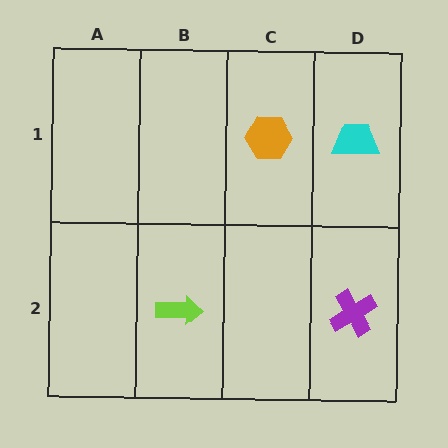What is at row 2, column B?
A lime arrow.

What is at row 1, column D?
A cyan trapezoid.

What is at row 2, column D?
A purple cross.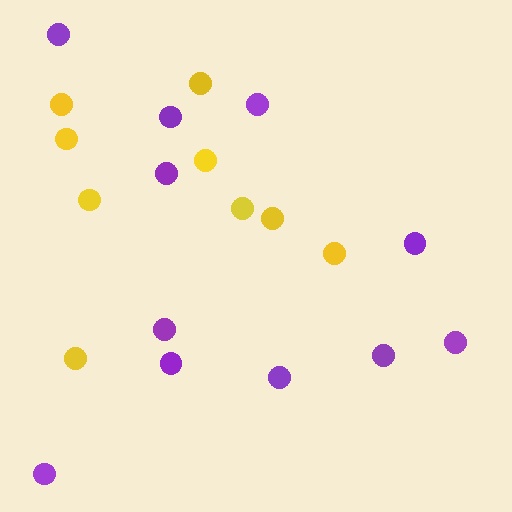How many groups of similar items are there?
There are 2 groups: one group of yellow circles (9) and one group of purple circles (11).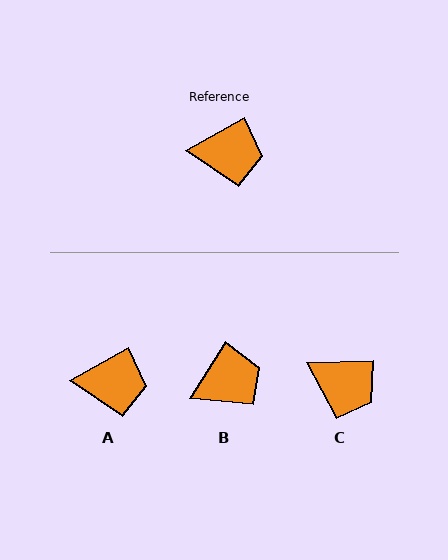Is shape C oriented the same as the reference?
No, it is off by about 27 degrees.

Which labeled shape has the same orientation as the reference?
A.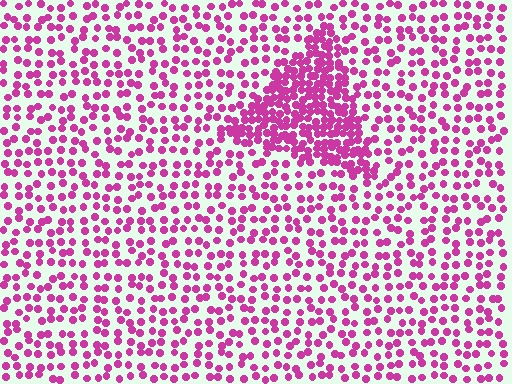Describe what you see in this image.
The image contains small magenta elements arranged at two different densities. A triangle-shaped region is visible where the elements are more densely packed than the surrounding area.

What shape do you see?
I see a triangle.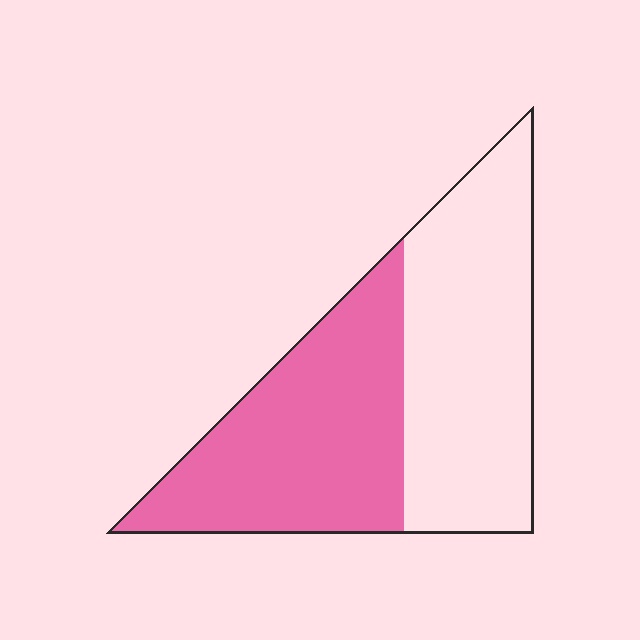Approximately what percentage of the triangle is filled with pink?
Approximately 50%.